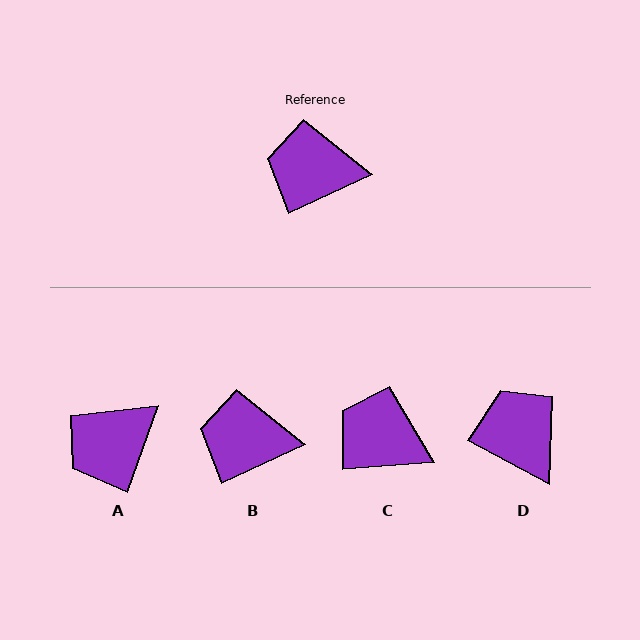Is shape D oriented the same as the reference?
No, it is off by about 54 degrees.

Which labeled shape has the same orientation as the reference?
B.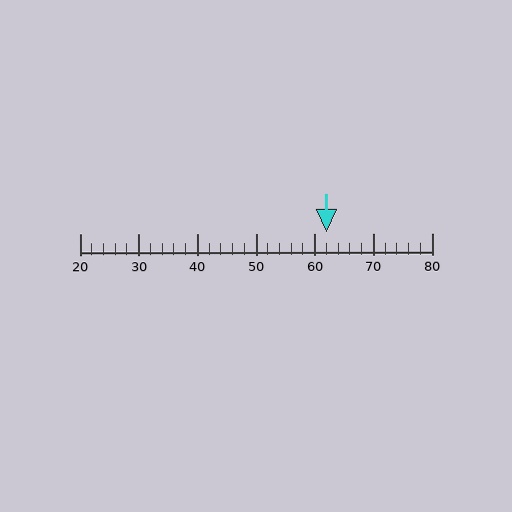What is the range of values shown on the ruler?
The ruler shows values from 20 to 80.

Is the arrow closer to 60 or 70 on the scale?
The arrow is closer to 60.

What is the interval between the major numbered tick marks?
The major tick marks are spaced 10 units apart.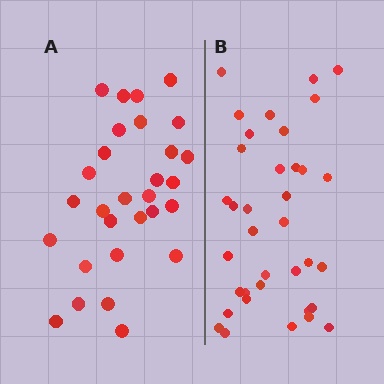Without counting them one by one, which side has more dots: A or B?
Region B (the right region) has more dots.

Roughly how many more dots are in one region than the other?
Region B has roughly 8 or so more dots than region A.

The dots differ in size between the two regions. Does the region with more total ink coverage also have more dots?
No. Region A has more total ink coverage because its dots are larger, but region B actually contains more individual dots. Total area can be misleading — the number of items is what matters here.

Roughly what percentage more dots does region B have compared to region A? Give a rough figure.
About 25% more.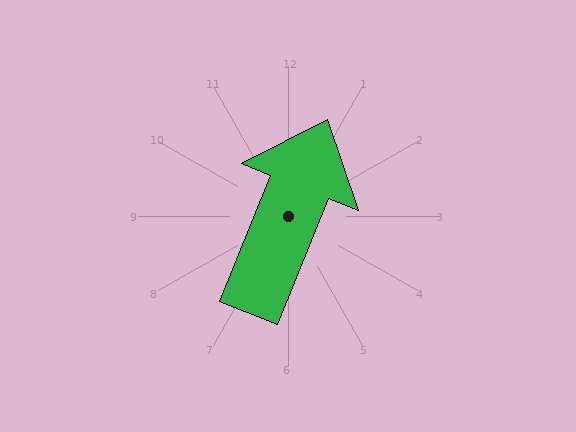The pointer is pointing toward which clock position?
Roughly 1 o'clock.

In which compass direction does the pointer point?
North.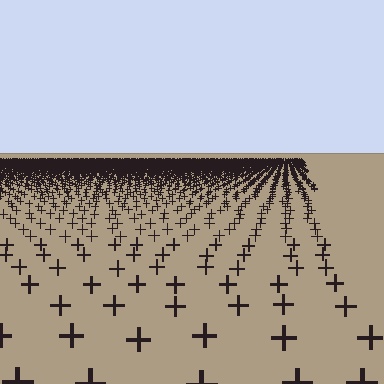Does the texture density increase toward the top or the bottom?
Density increases toward the top.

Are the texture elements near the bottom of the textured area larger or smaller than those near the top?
Larger. Near the bottom, elements are closer to the viewer and appear at a bigger on-screen size.